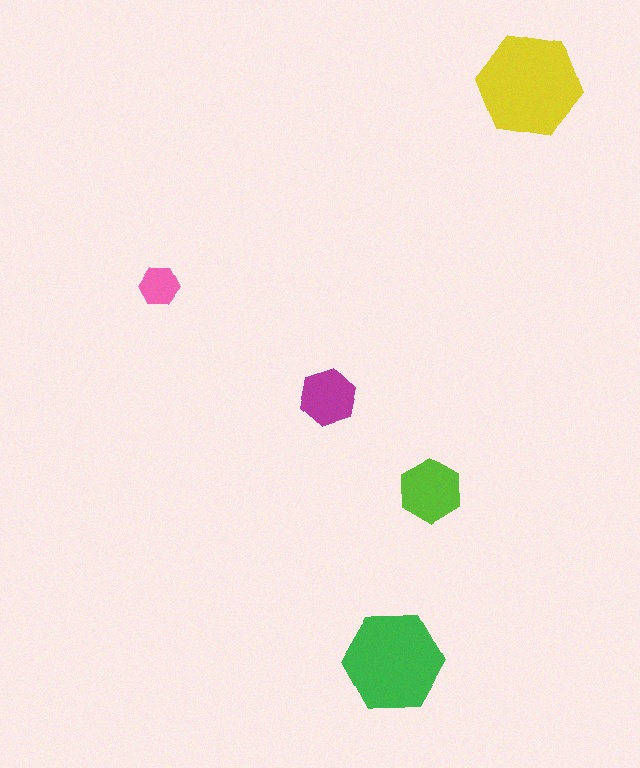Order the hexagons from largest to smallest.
the yellow one, the green one, the lime one, the magenta one, the pink one.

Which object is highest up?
The yellow hexagon is topmost.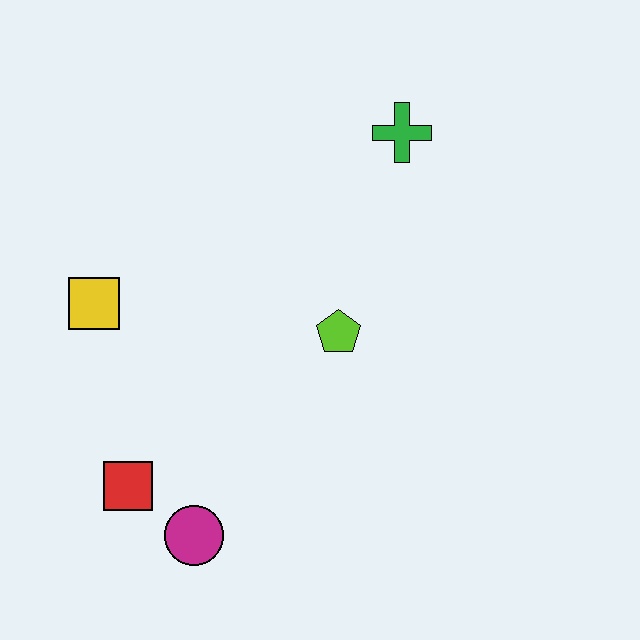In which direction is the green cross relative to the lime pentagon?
The green cross is above the lime pentagon.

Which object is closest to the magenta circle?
The red square is closest to the magenta circle.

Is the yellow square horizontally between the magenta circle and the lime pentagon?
No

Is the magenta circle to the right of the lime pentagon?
No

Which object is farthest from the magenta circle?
The green cross is farthest from the magenta circle.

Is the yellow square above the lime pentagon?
Yes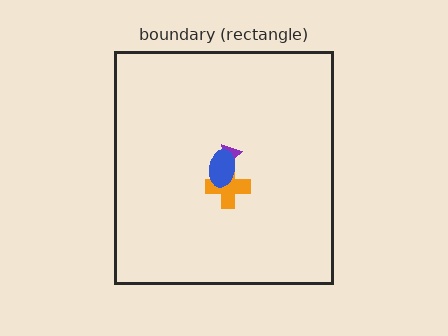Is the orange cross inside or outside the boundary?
Inside.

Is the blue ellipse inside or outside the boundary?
Inside.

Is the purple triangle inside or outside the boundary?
Inside.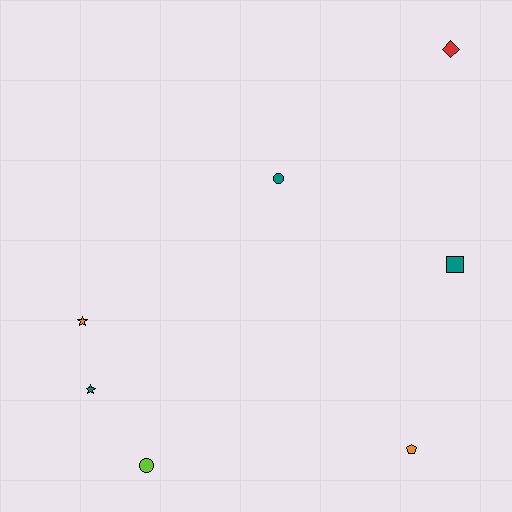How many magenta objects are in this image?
There are no magenta objects.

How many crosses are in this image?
There are no crosses.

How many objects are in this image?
There are 7 objects.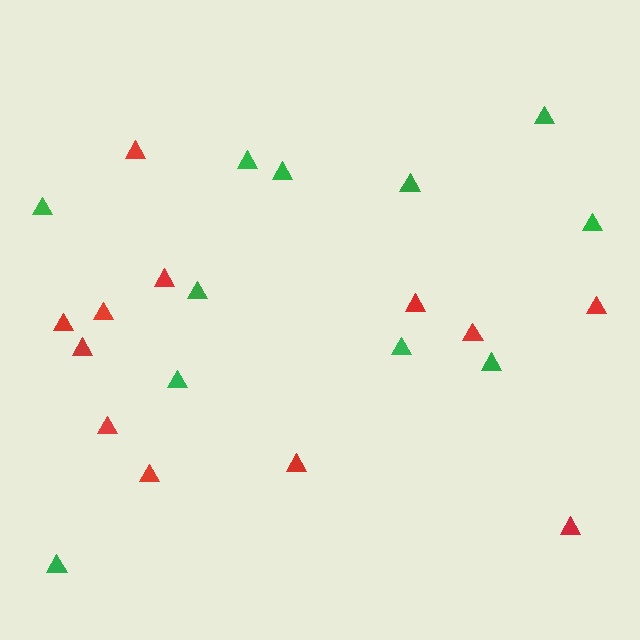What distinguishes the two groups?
There are 2 groups: one group of red triangles (12) and one group of green triangles (11).